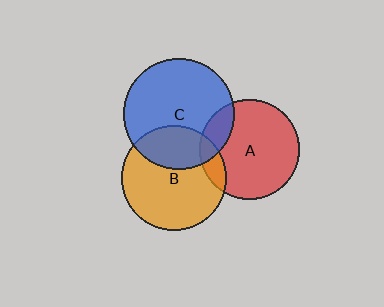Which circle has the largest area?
Circle C (blue).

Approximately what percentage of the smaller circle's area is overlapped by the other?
Approximately 30%.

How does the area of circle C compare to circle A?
Approximately 1.2 times.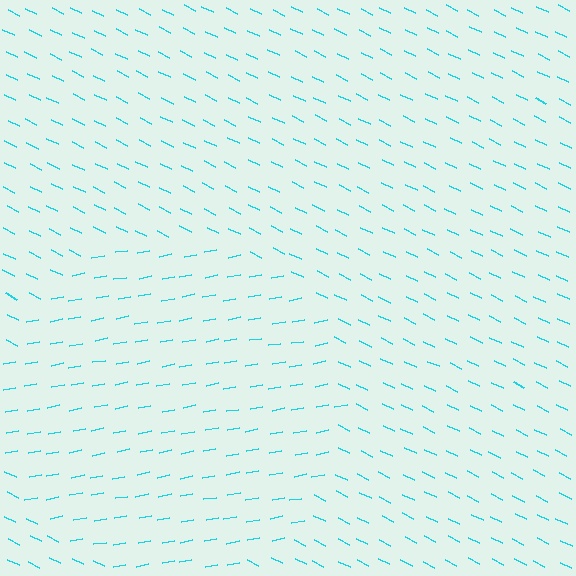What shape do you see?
I see a circle.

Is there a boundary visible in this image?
Yes, there is a texture boundary formed by a change in line orientation.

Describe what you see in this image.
The image is filled with small cyan line segments. A circle region in the image has lines oriented differently from the surrounding lines, creating a visible texture boundary.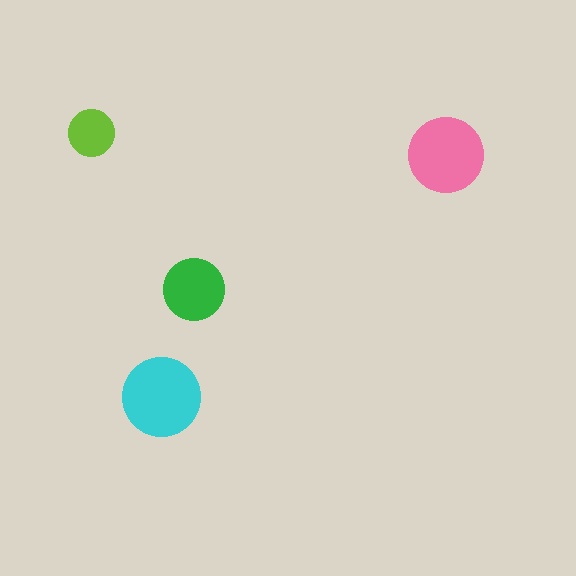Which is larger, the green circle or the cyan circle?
The cyan one.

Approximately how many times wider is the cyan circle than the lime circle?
About 1.5 times wider.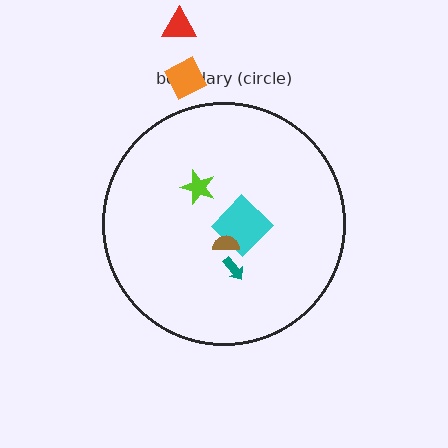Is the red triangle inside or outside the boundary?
Outside.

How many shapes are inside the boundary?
4 inside, 2 outside.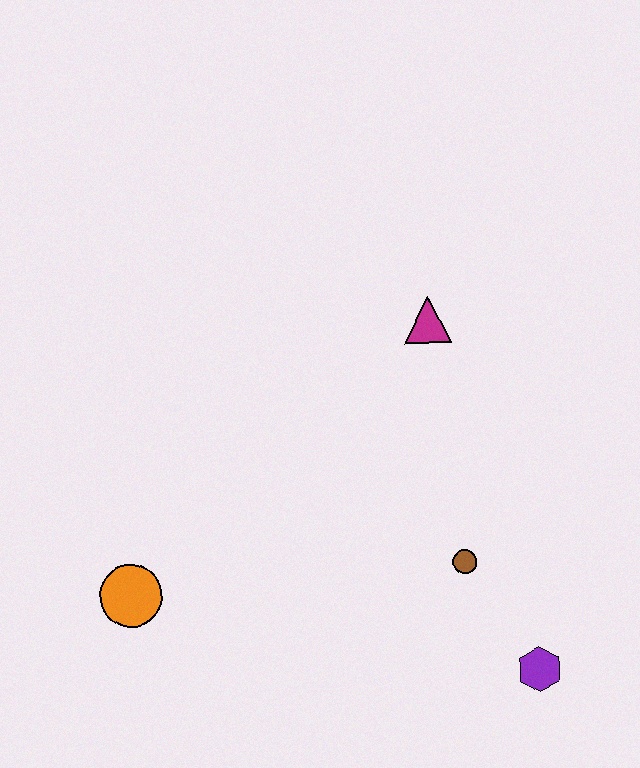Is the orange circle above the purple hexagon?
Yes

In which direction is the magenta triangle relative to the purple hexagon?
The magenta triangle is above the purple hexagon.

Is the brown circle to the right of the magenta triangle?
Yes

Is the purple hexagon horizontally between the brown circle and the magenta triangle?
No